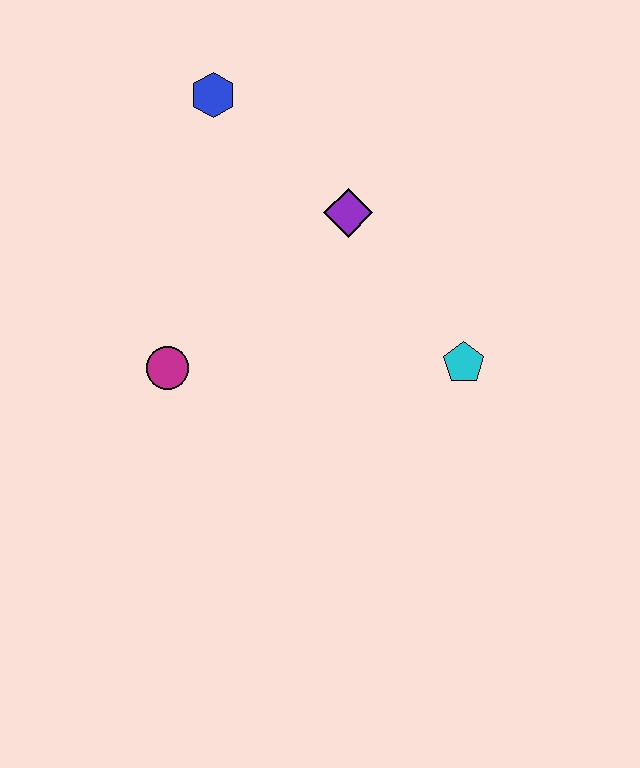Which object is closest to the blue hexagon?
The purple diamond is closest to the blue hexagon.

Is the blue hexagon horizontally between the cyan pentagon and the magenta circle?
Yes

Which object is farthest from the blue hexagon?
The cyan pentagon is farthest from the blue hexagon.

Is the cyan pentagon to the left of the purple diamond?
No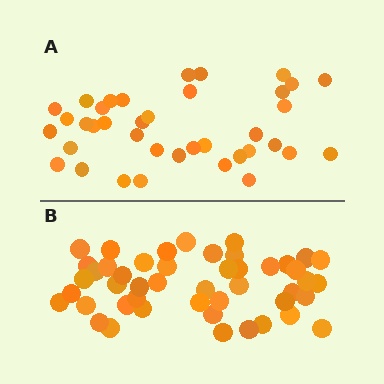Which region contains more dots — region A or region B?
Region B (the bottom region) has more dots.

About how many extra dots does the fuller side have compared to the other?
Region B has roughly 8 or so more dots than region A.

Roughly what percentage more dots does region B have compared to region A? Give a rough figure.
About 25% more.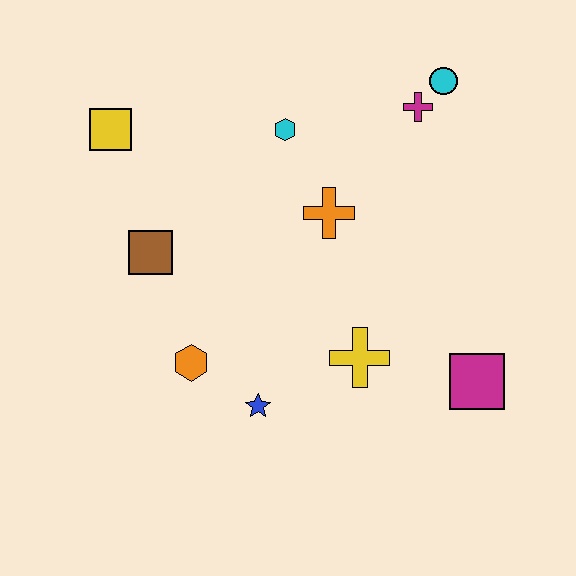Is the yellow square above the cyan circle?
No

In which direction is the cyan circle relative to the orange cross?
The cyan circle is above the orange cross.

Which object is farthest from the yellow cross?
The yellow square is farthest from the yellow cross.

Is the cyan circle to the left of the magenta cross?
No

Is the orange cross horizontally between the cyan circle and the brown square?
Yes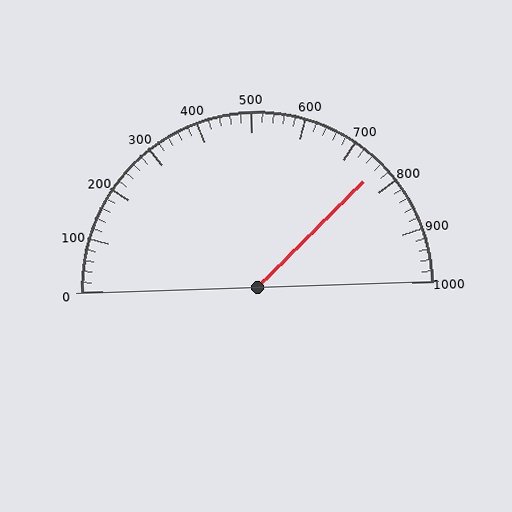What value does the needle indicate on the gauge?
The needle indicates approximately 760.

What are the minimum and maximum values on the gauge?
The gauge ranges from 0 to 1000.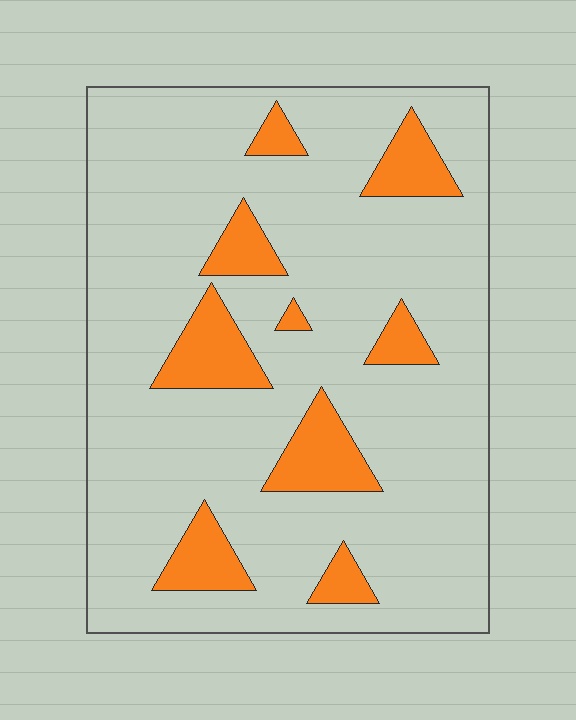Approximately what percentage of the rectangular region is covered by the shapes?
Approximately 15%.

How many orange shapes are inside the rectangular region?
9.